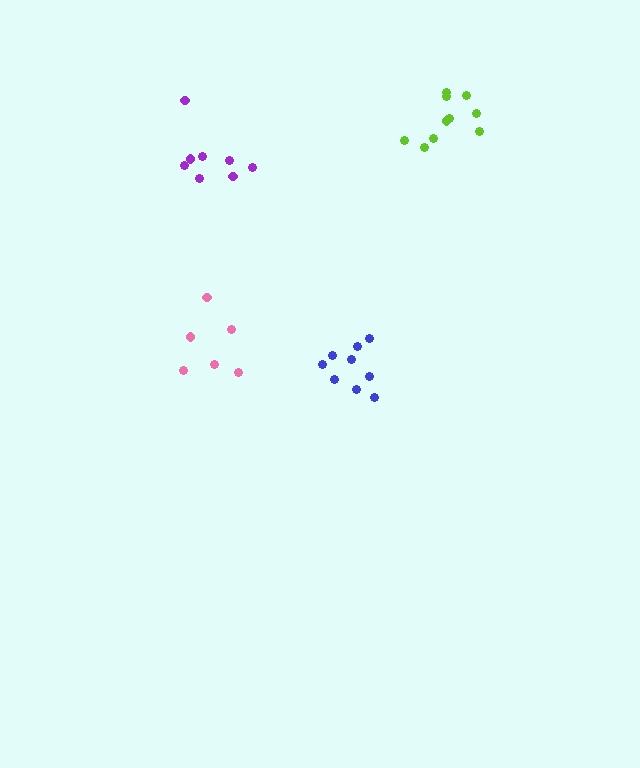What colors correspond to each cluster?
The clusters are colored: lime, pink, blue, purple.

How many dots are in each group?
Group 1: 10 dots, Group 2: 6 dots, Group 3: 9 dots, Group 4: 8 dots (33 total).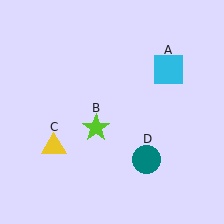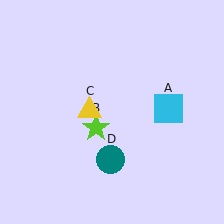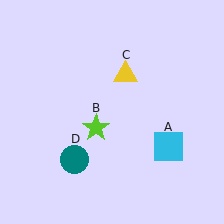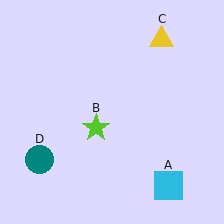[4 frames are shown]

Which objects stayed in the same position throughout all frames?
Lime star (object B) remained stationary.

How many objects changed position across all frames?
3 objects changed position: cyan square (object A), yellow triangle (object C), teal circle (object D).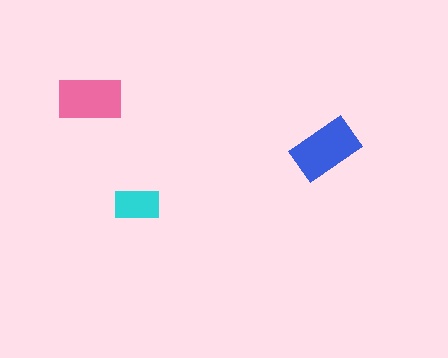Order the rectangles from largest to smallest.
the blue one, the pink one, the cyan one.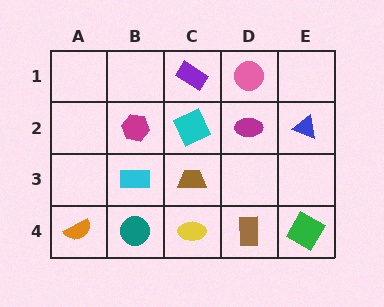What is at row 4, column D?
A brown rectangle.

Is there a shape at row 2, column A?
No, that cell is empty.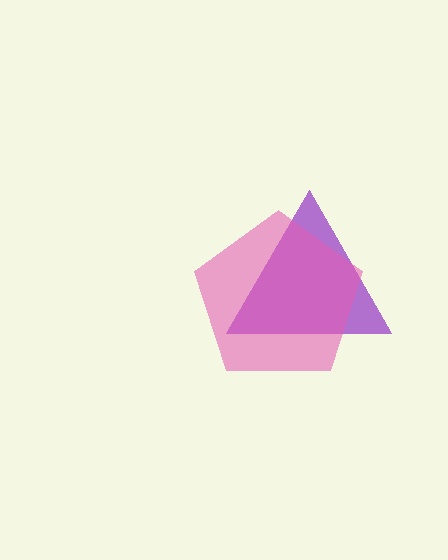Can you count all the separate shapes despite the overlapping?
Yes, there are 2 separate shapes.